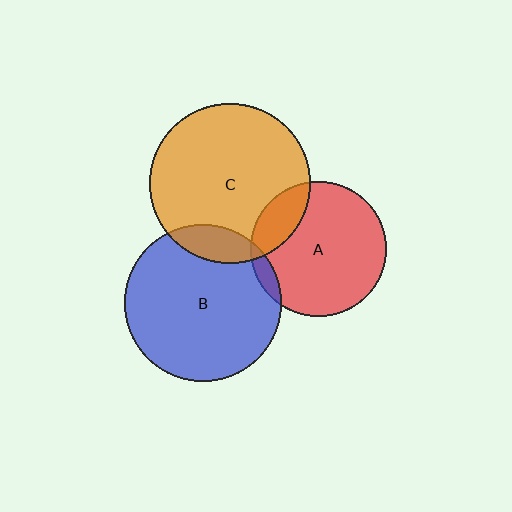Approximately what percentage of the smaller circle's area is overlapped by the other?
Approximately 15%.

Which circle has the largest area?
Circle C (orange).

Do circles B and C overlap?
Yes.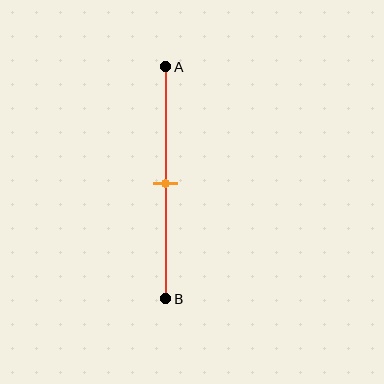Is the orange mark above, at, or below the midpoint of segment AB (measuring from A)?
The orange mark is approximately at the midpoint of segment AB.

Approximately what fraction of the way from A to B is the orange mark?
The orange mark is approximately 50% of the way from A to B.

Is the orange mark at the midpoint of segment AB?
Yes, the mark is approximately at the midpoint.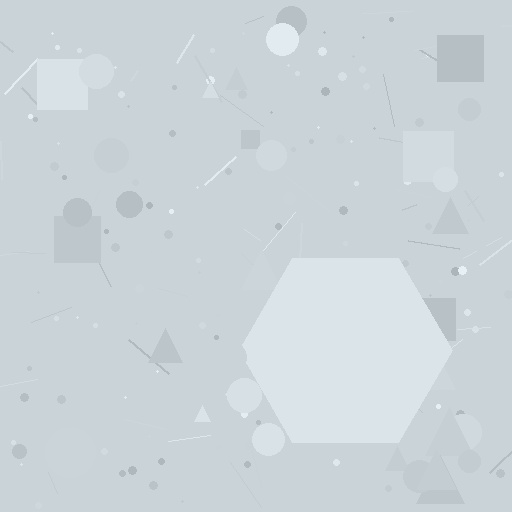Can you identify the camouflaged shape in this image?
The camouflaged shape is a hexagon.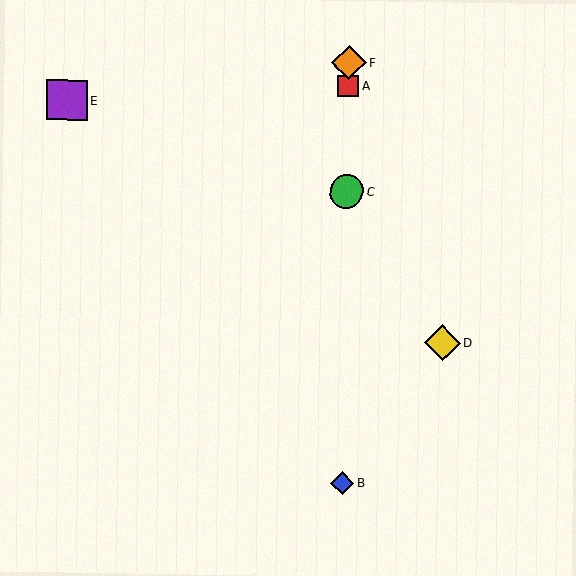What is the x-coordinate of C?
Object C is at x≈347.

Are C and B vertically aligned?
Yes, both are at x≈347.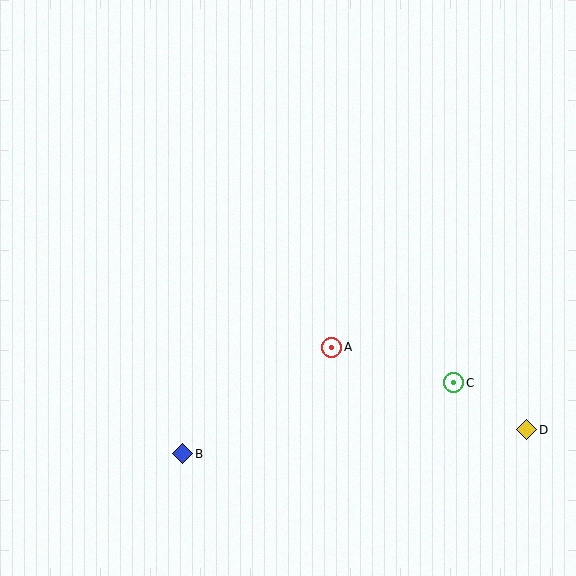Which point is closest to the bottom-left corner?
Point B is closest to the bottom-left corner.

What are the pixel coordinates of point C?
Point C is at (454, 383).